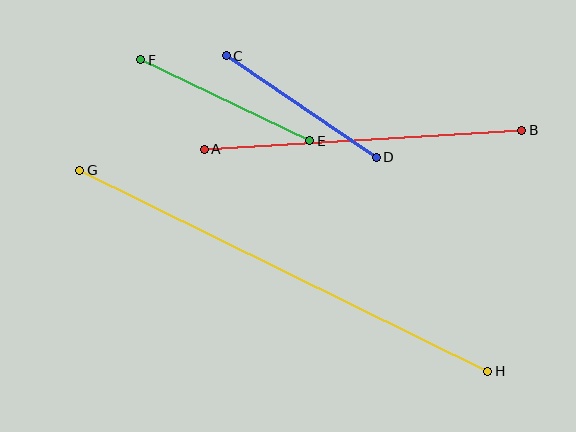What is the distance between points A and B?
The distance is approximately 318 pixels.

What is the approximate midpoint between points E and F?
The midpoint is at approximately (225, 100) pixels.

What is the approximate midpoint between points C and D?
The midpoint is at approximately (301, 106) pixels.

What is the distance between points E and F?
The distance is approximately 187 pixels.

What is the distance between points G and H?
The distance is approximately 455 pixels.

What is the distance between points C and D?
The distance is approximately 181 pixels.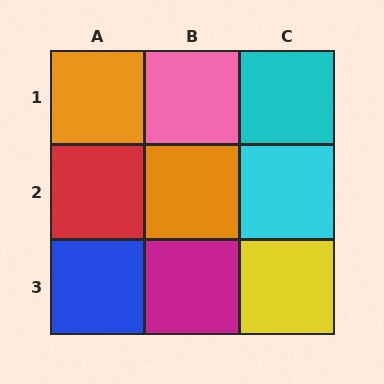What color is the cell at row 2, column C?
Cyan.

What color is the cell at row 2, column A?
Red.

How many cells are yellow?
1 cell is yellow.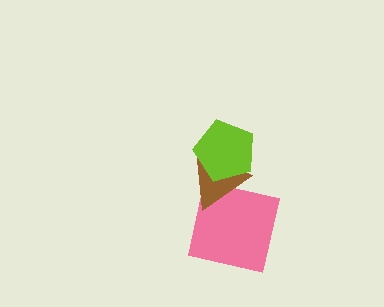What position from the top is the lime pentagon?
The lime pentagon is 1st from the top.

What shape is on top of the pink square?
The brown triangle is on top of the pink square.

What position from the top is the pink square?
The pink square is 3rd from the top.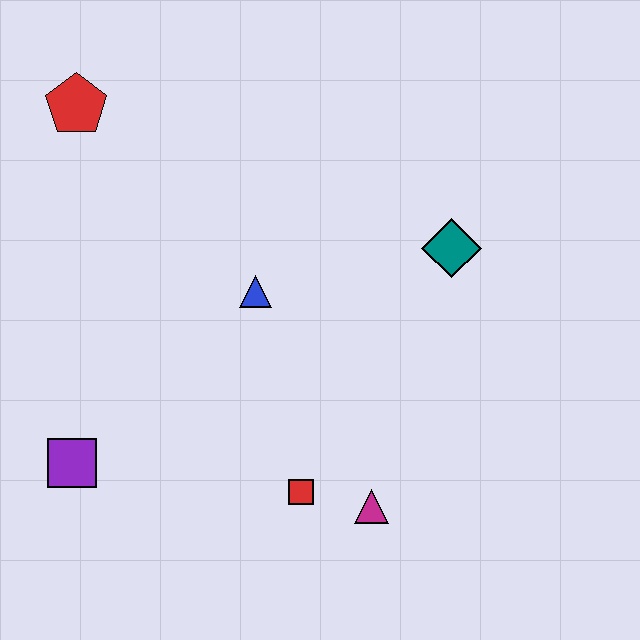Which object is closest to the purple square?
The red square is closest to the purple square.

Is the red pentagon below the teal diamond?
No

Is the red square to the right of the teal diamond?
No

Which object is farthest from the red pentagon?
The magenta triangle is farthest from the red pentagon.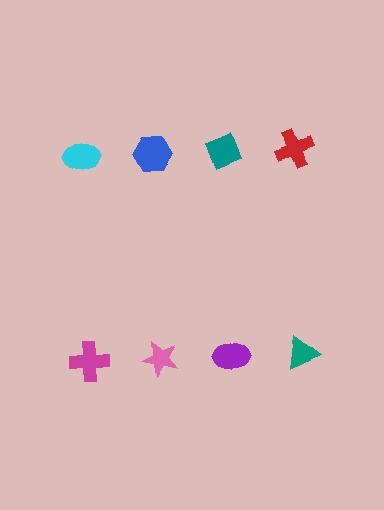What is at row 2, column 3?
A purple ellipse.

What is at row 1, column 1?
A cyan ellipse.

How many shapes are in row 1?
4 shapes.